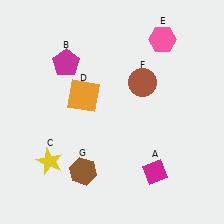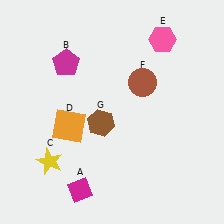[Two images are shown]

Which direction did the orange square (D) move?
The orange square (D) moved down.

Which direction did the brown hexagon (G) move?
The brown hexagon (G) moved up.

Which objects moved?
The objects that moved are: the magenta diamond (A), the orange square (D), the brown hexagon (G).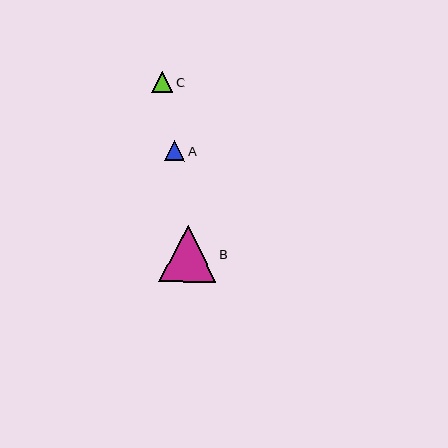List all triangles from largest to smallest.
From largest to smallest: B, C, A.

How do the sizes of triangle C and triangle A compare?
Triangle C and triangle A are approximately the same size.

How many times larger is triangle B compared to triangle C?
Triangle B is approximately 2.7 times the size of triangle C.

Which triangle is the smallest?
Triangle A is the smallest with a size of approximately 20 pixels.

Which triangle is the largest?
Triangle B is the largest with a size of approximately 57 pixels.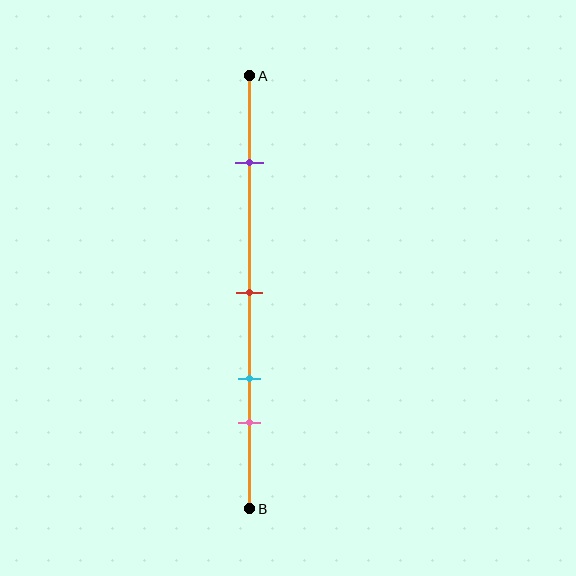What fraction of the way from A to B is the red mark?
The red mark is approximately 50% (0.5) of the way from A to B.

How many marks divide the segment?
There are 4 marks dividing the segment.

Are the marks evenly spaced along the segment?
No, the marks are not evenly spaced.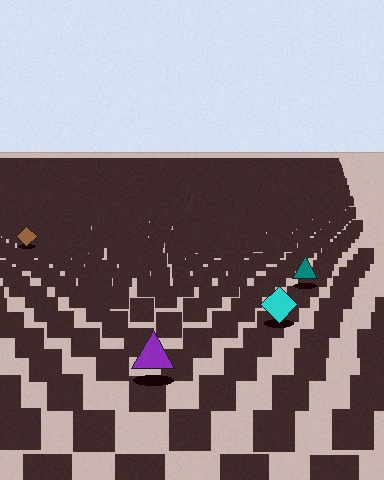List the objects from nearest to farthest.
From nearest to farthest: the purple triangle, the cyan diamond, the teal triangle, the brown diamond.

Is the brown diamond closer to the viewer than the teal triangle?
No. The teal triangle is closer — you can tell from the texture gradient: the ground texture is coarser near it.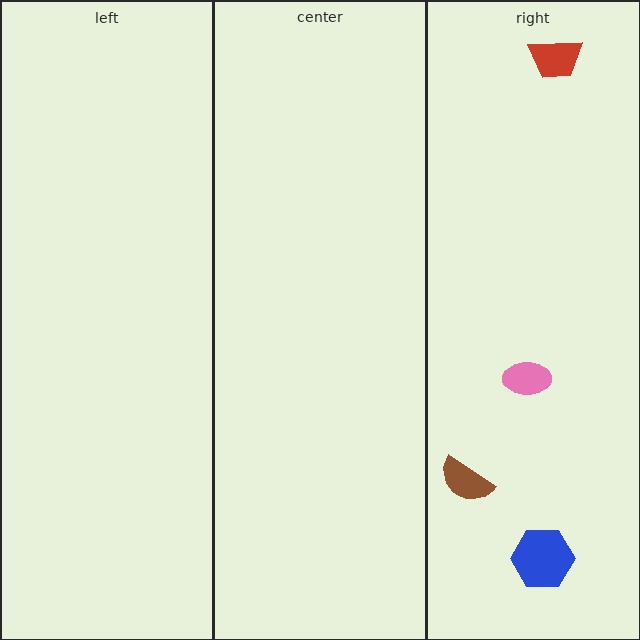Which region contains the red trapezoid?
The right region.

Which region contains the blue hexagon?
The right region.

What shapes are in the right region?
The pink ellipse, the blue hexagon, the red trapezoid, the brown semicircle.